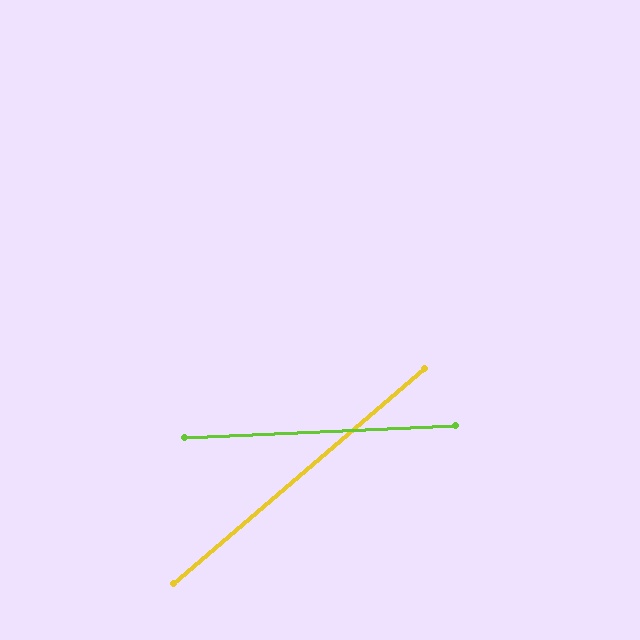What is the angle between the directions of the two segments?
Approximately 38 degrees.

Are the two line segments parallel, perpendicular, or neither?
Neither parallel nor perpendicular — they differ by about 38°.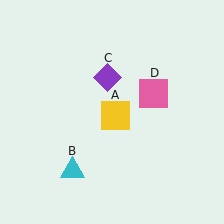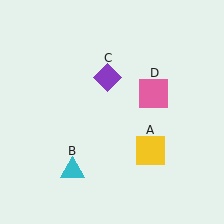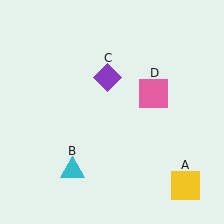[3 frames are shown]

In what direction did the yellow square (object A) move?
The yellow square (object A) moved down and to the right.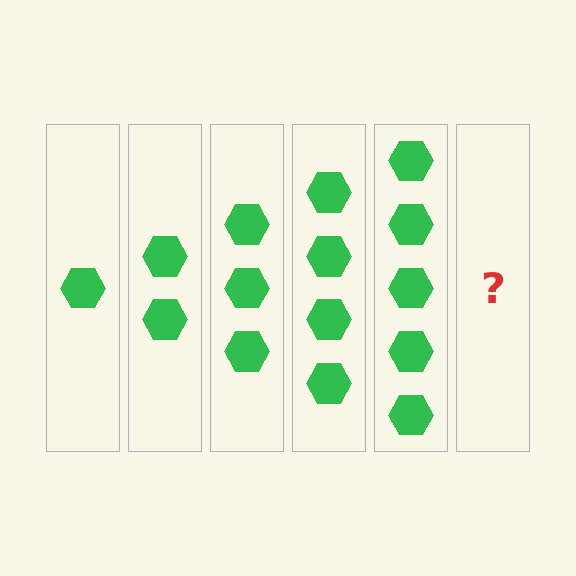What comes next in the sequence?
The next element should be 6 hexagons.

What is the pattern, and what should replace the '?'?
The pattern is that each step adds one more hexagon. The '?' should be 6 hexagons.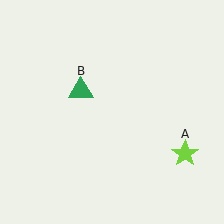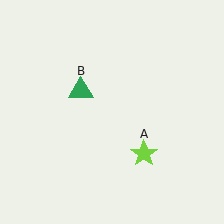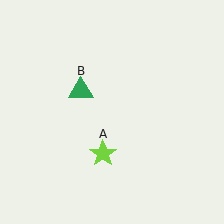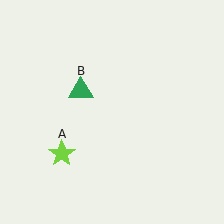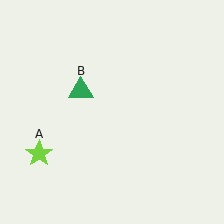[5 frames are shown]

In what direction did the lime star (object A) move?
The lime star (object A) moved left.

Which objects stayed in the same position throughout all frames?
Green triangle (object B) remained stationary.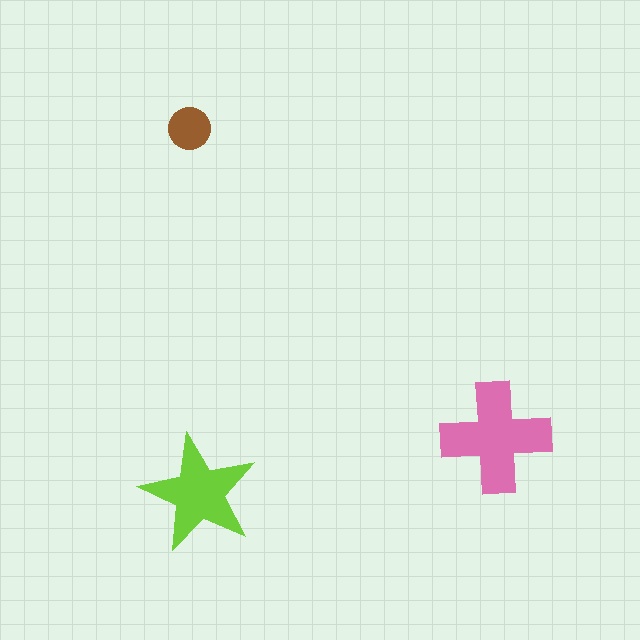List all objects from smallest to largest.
The brown circle, the lime star, the pink cross.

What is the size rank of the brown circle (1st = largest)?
3rd.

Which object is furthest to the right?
The pink cross is rightmost.